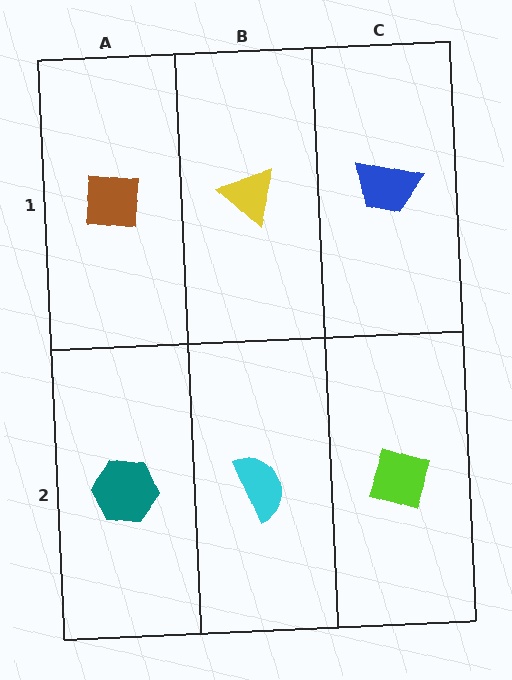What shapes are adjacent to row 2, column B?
A yellow triangle (row 1, column B), a teal hexagon (row 2, column A), a lime diamond (row 2, column C).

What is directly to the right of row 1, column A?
A yellow triangle.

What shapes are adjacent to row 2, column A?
A brown square (row 1, column A), a cyan semicircle (row 2, column B).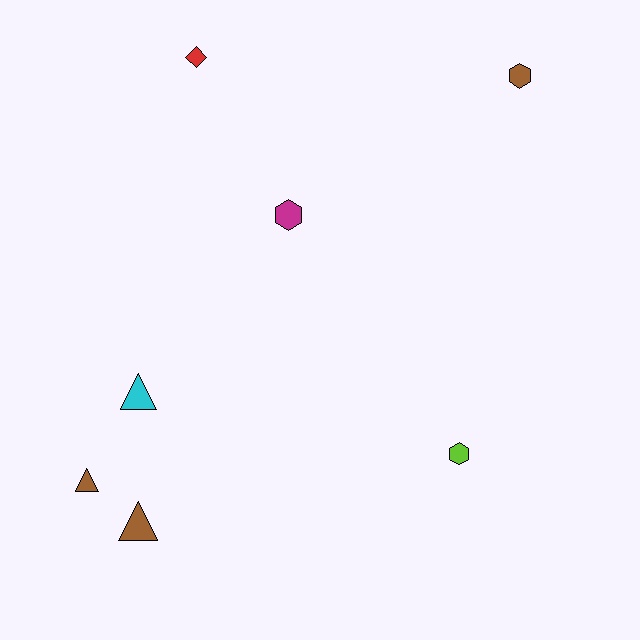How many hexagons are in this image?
There are 3 hexagons.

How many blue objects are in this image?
There are no blue objects.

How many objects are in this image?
There are 7 objects.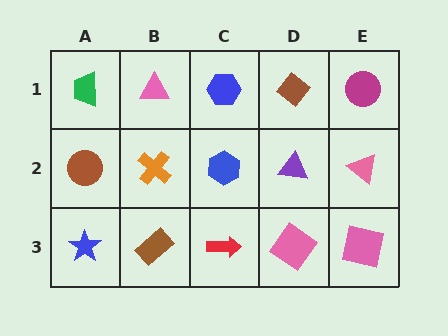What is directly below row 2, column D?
A pink diamond.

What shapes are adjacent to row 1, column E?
A pink triangle (row 2, column E), a brown diamond (row 1, column D).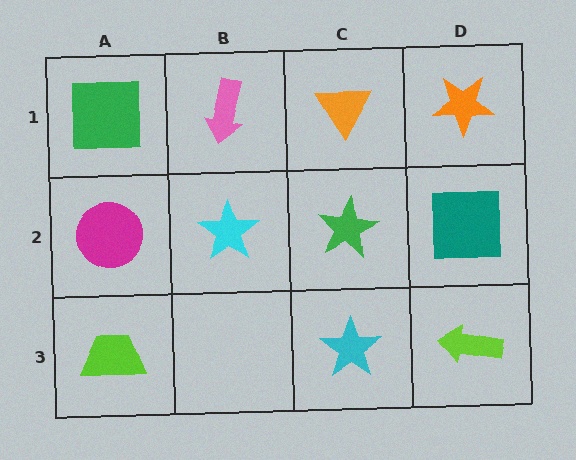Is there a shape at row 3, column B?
No, that cell is empty.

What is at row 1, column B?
A pink arrow.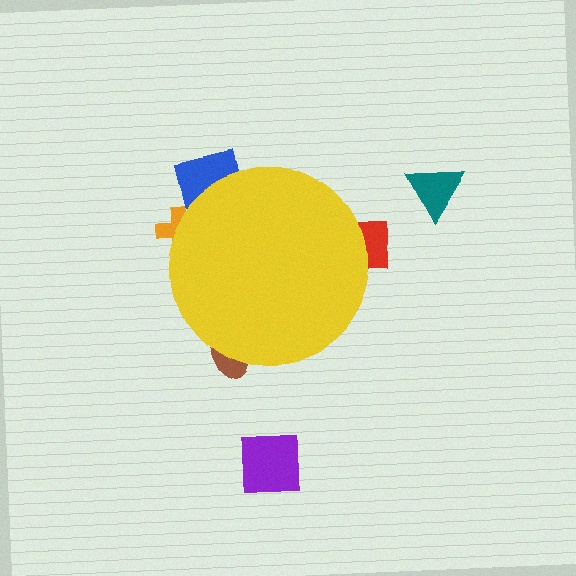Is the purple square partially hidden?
No, the purple square is fully visible.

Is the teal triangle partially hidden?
No, the teal triangle is fully visible.